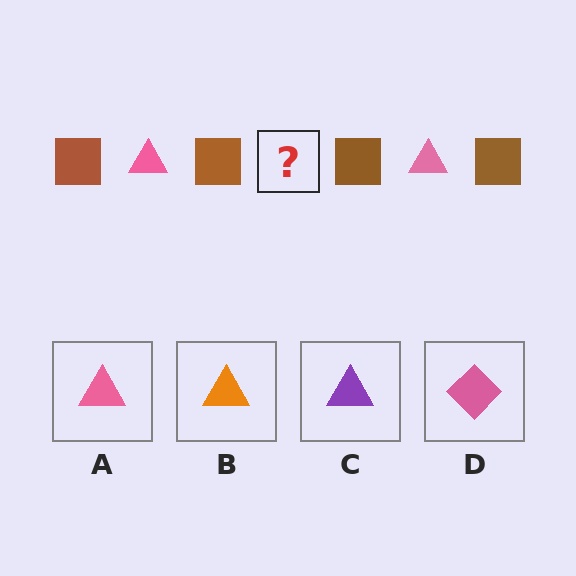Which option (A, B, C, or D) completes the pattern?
A.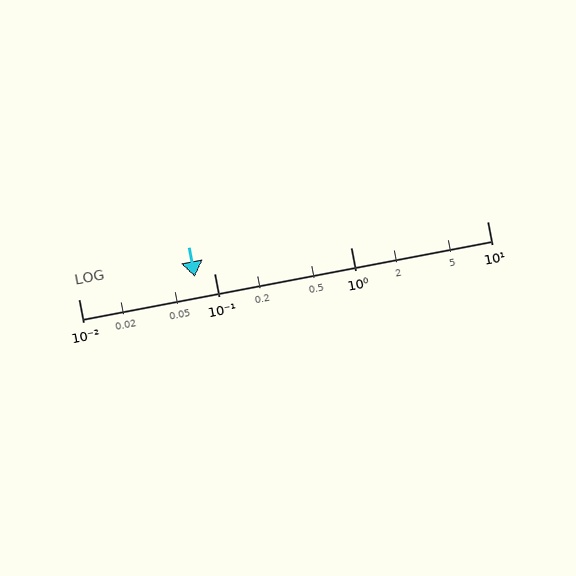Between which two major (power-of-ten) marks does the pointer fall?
The pointer is between 0.01 and 0.1.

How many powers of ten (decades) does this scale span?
The scale spans 3 decades, from 0.01 to 10.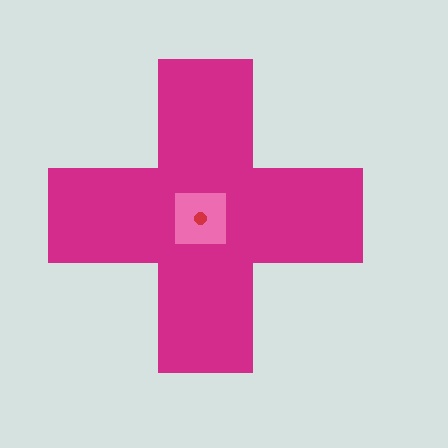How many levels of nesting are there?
3.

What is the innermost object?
The red circle.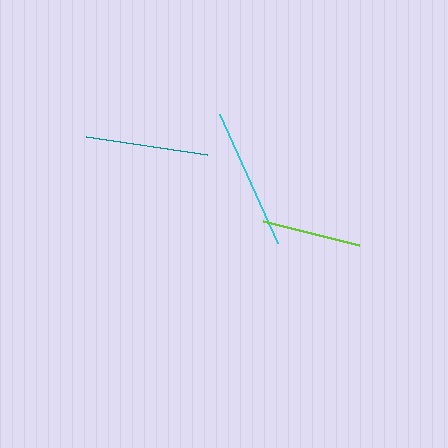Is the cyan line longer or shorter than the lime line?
The cyan line is longer than the lime line.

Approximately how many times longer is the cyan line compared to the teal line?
The cyan line is approximately 1.2 times the length of the teal line.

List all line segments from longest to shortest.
From longest to shortest: cyan, teal, lime.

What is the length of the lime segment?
The lime segment is approximately 98 pixels long.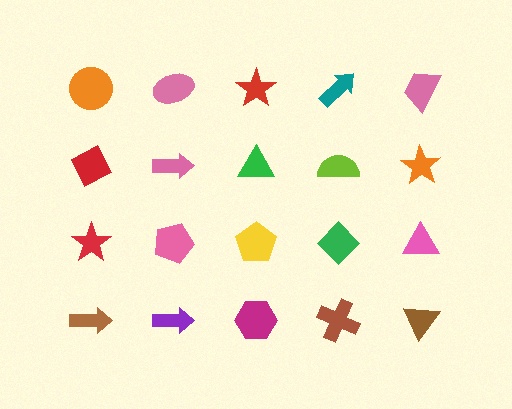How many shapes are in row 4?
5 shapes.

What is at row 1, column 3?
A red star.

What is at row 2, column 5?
An orange star.